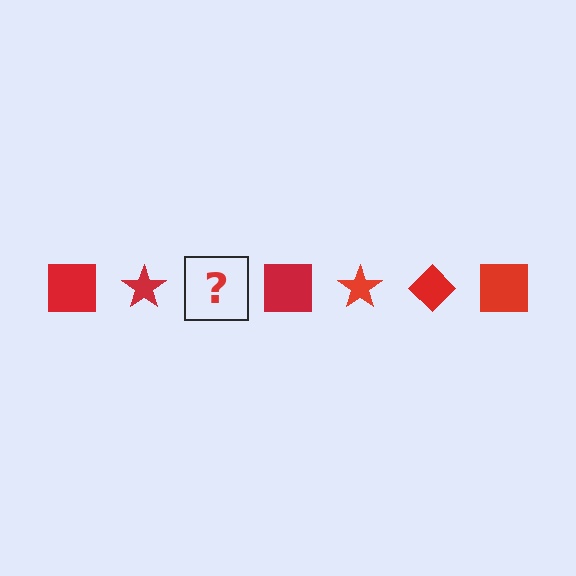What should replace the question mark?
The question mark should be replaced with a red diamond.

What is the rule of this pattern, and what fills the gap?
The rule is that the pattern cycles through square, star, diamond shapes in red. The gap should be filled with a red diamond.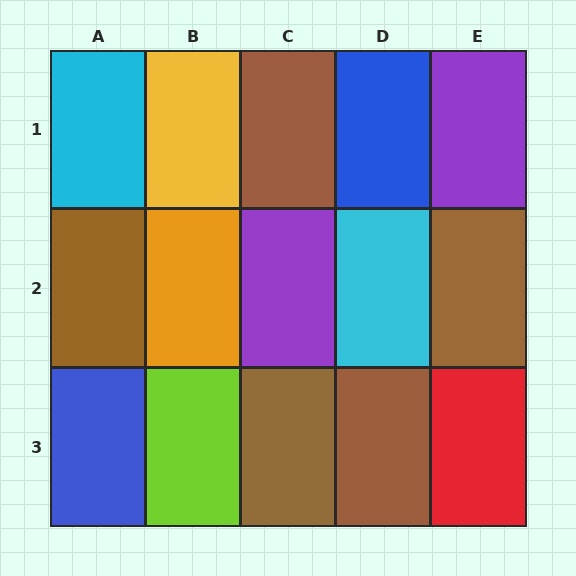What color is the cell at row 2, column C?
Purple.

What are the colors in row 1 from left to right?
Cyan, yellow, brown, blue, purple.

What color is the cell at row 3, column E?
Red.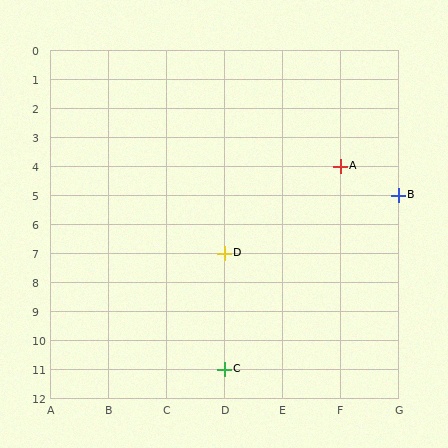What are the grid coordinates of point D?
Point D is at grid coordinates (D, 7).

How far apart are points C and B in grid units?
Points C and B are 3 columns and 6 rows apart (about 6.7 grid units diagonally).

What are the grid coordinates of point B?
Point B is at grid coordinates (G, 5).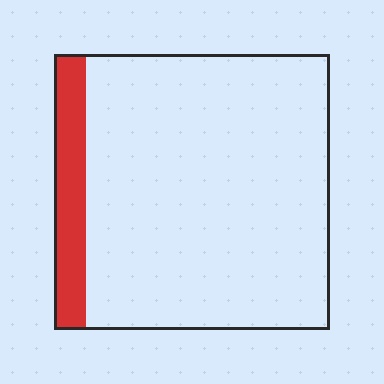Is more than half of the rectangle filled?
No.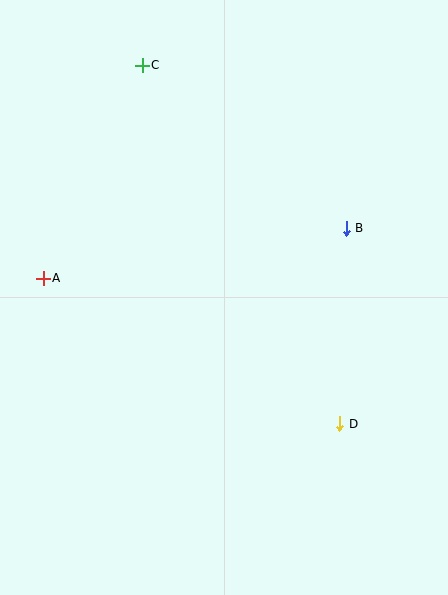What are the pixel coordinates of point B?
Point B is at (346, 228).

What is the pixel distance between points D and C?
The distance between D and C is 409 pixels.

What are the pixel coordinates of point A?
Point A is at (43, 278).